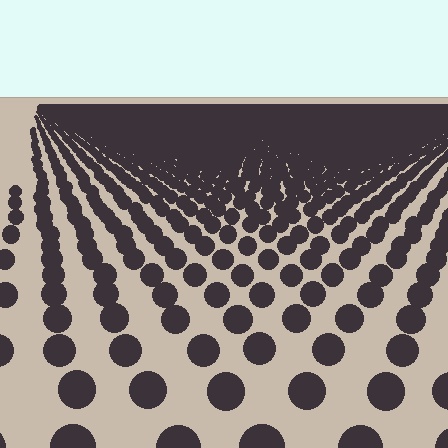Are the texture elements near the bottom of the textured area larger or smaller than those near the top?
Larger. Near the bottom, elements are closer to the viewer and appear at a bigger on-screen size.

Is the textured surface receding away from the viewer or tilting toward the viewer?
The surface is receding away from the viewer. Texture elements get smaller and denser toward the top.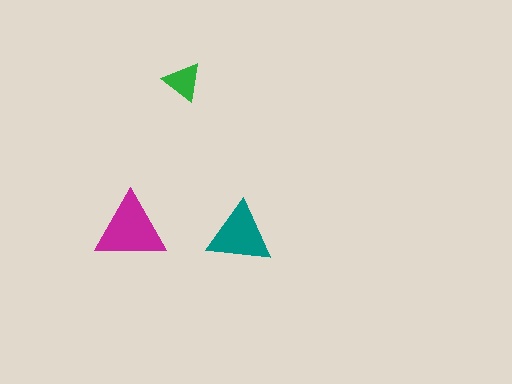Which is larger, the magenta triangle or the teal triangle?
The magenta one.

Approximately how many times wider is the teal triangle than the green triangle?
About 1.5 times wider.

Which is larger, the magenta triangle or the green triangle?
The magenta one.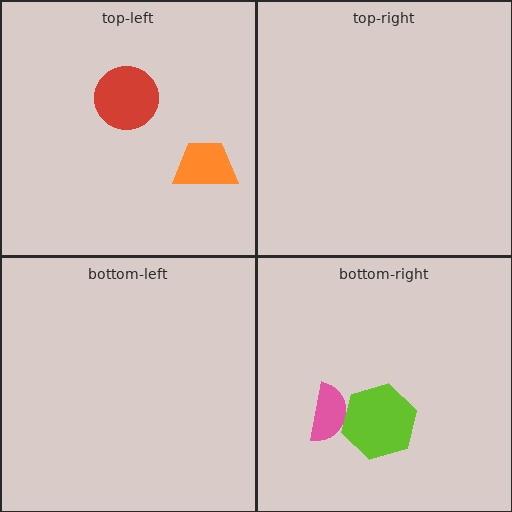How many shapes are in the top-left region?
2.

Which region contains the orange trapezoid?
The top-left region.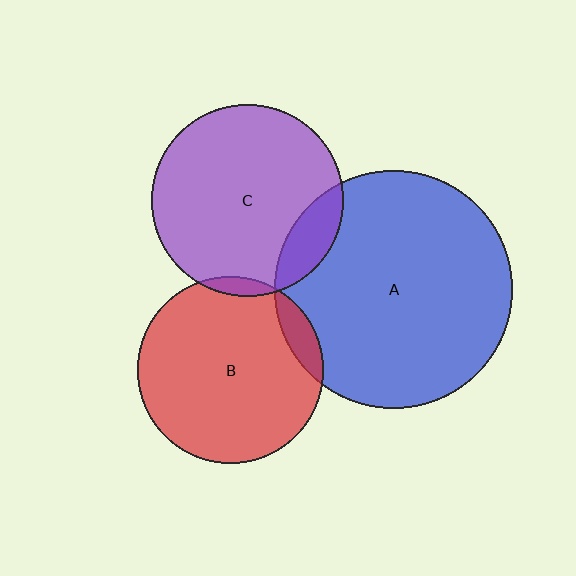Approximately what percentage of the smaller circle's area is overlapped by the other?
Approximately 10%.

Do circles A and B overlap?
Yes.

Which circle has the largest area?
Circle A (blue).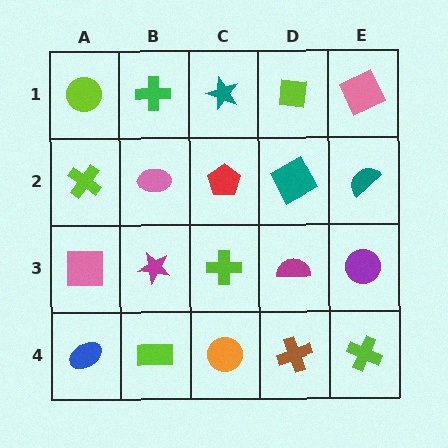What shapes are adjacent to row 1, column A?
A lime cross (row 2, column A), a green cross (row 1, column B).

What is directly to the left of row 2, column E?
A teal square.